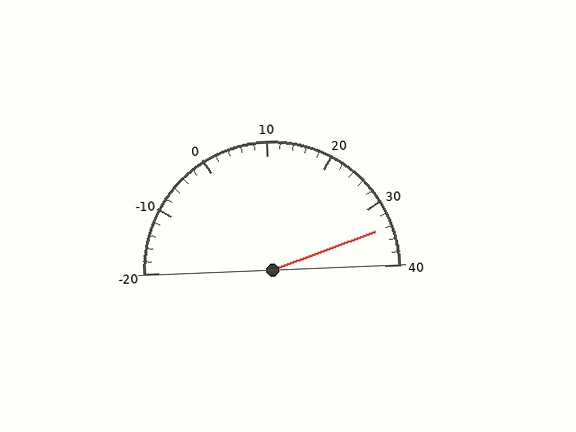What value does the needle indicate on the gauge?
The needle indicates approximately 34.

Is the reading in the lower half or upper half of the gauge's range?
The reading is in the upper half of the range (-20 to 40).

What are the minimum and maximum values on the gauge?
The gauge ranges from -20 to 40.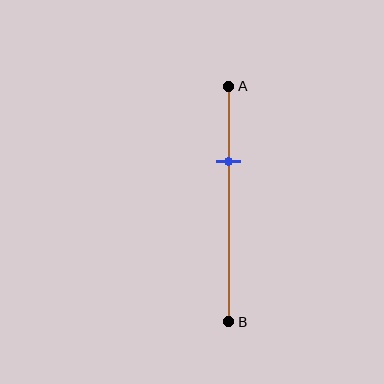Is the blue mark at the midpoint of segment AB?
No, the mark is at about 30% from A, not at the 50% midpoint.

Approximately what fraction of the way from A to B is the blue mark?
The blue mark is approximately 30% of the way from A to B.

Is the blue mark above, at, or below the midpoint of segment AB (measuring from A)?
The blue mark is above the midpoint of segment AB.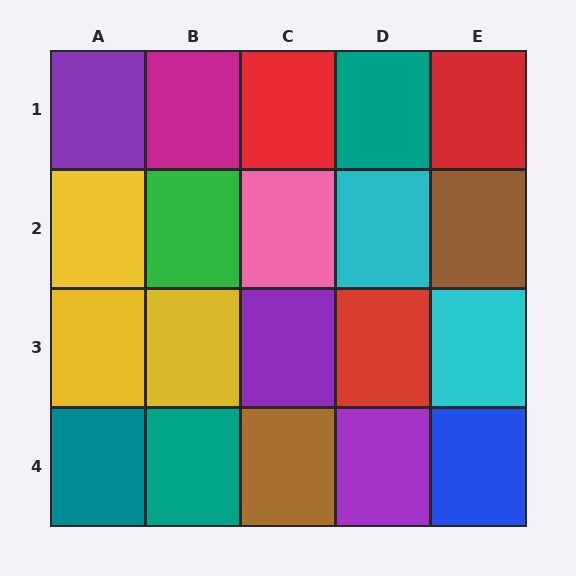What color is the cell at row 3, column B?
Yellow.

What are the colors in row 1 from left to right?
Purple, magenta, red, teal, red.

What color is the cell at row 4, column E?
Blue.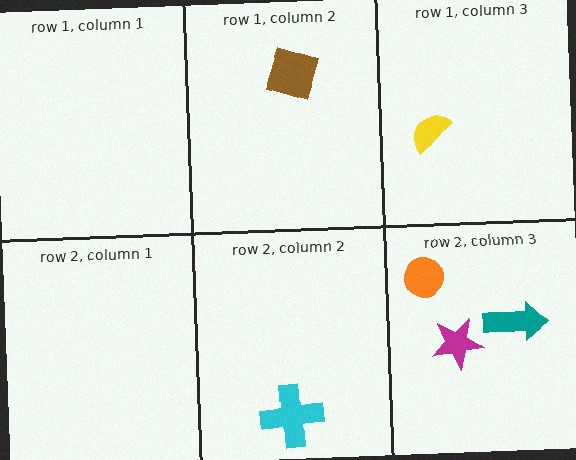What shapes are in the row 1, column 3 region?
The yellow semicircle.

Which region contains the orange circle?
The row 2, column 3 region.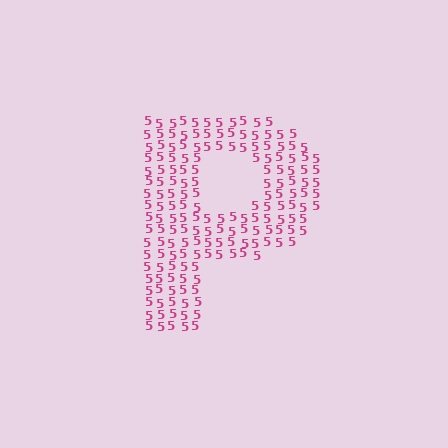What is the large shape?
The large shape is the letter P.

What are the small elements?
The small elements are digit 5's.